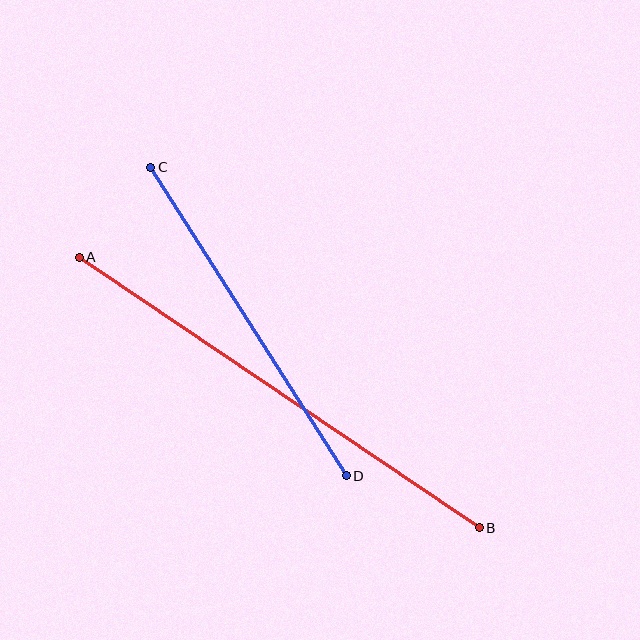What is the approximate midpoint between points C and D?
The midpoint is at approximately (249, 321) pixels.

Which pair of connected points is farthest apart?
Points A and B are farthest apart.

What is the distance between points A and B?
The distance is approximately 483 pixels.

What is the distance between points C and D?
The distance is approximately 365 pixels.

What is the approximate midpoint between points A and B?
The midpoint is at approximately (279, 392) pixels.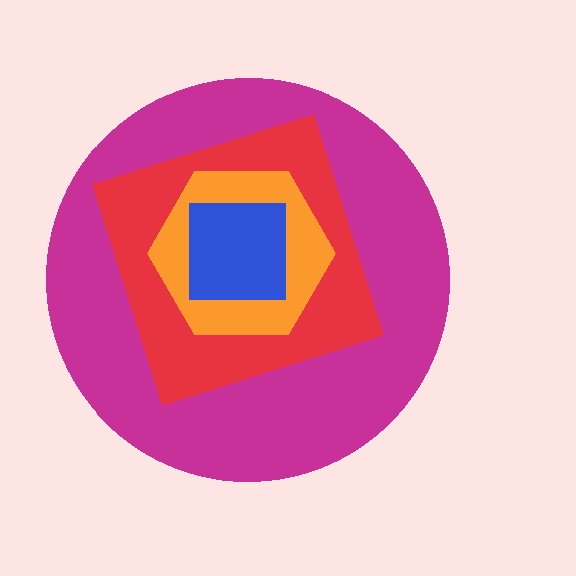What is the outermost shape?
The magenta circle.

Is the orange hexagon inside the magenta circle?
Yes.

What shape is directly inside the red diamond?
The orange hexagon.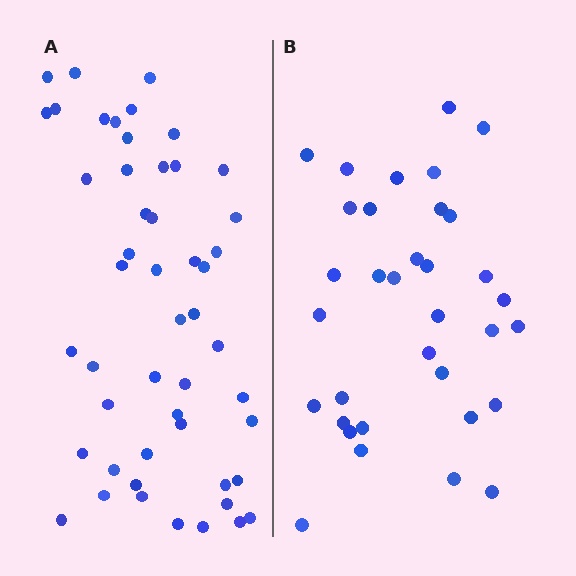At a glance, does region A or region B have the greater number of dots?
Region A (the left region) has more dots.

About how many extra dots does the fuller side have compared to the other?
Region A has approximately 15 more dots than region B.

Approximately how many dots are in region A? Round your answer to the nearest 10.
About 50 dots.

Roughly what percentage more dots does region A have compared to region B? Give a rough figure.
About 45% more.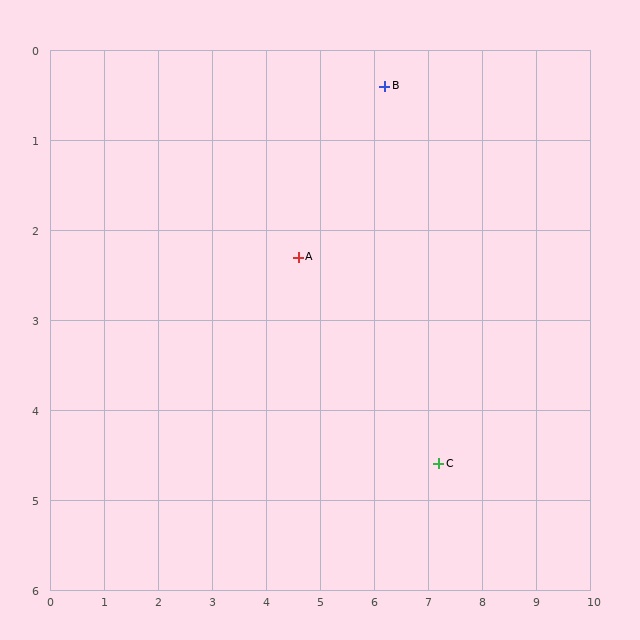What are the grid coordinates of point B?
Point B is at approximately (6.2, 0.4).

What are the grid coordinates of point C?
Point C is at approximately (7.2, 4.6).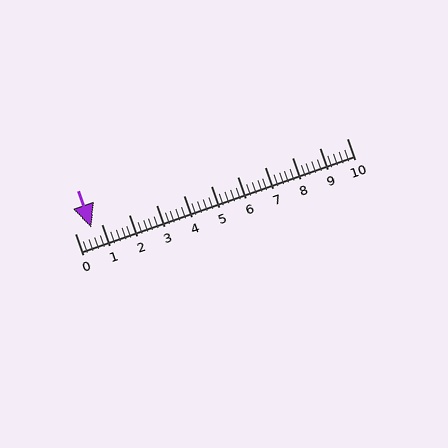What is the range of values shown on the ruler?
The ruler shows values from 0 to 10.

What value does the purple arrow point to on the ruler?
The purple arrow points to approximately 0.6.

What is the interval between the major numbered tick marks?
The major tick marks are spaced 1 units apart.